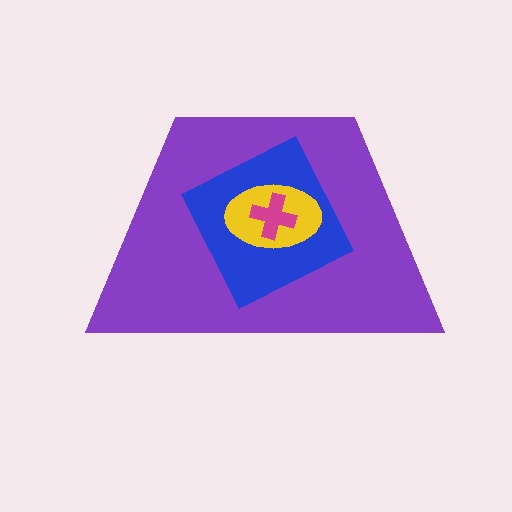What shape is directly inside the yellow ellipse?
The magenta cross.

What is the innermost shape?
The magenta cross.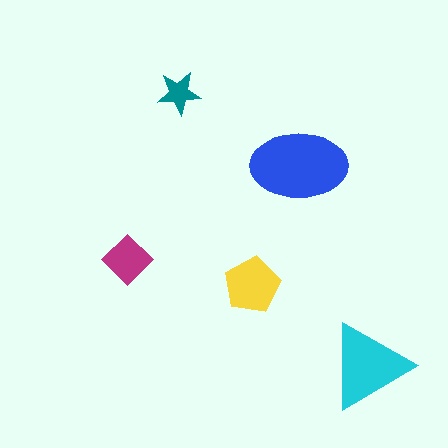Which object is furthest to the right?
The cyan triangle is rightmost.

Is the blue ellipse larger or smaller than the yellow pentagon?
Larger.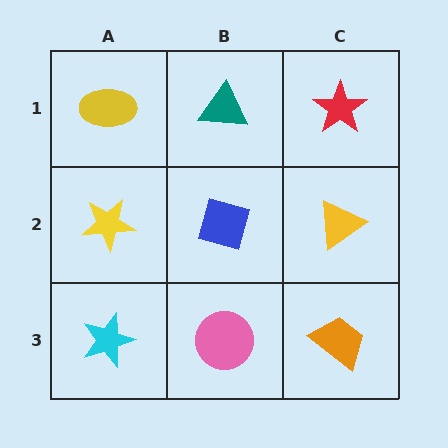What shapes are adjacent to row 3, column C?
A yellow triangle (row 2, column C), a pink circle (row 3, column B).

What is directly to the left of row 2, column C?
A blue diamond.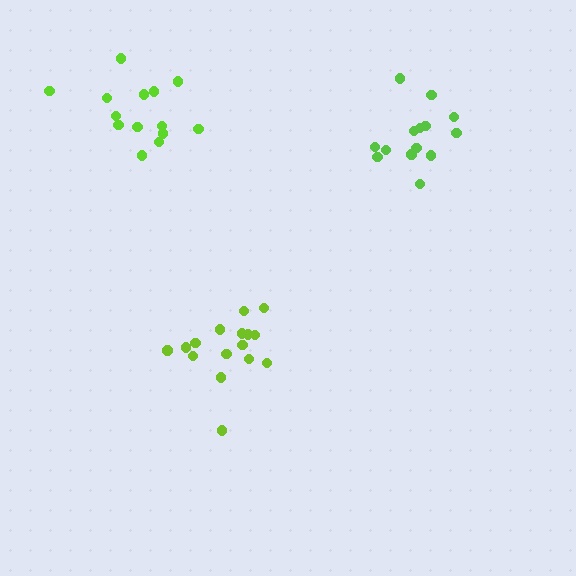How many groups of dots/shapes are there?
There are 3 groups.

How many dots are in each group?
Group 1: 14 dots, Group 2: 16 dots, Group 3: 14 dots (44 total).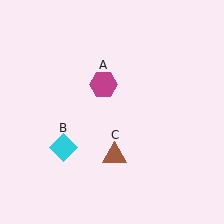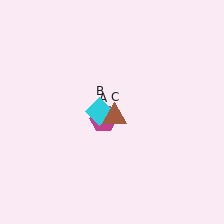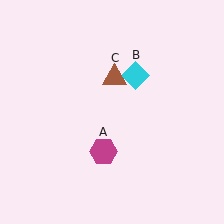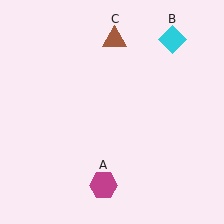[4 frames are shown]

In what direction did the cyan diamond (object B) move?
The cyan diamond (object B) moved up and to the right.